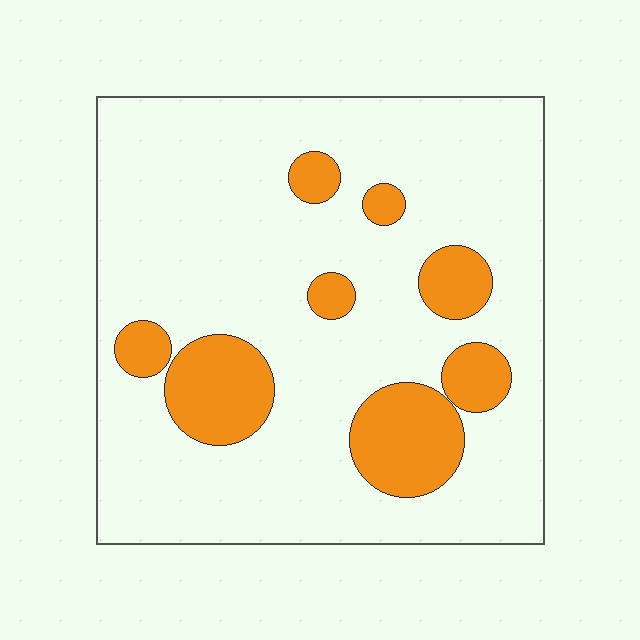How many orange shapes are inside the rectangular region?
8.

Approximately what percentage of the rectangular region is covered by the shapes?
Approximately 20%.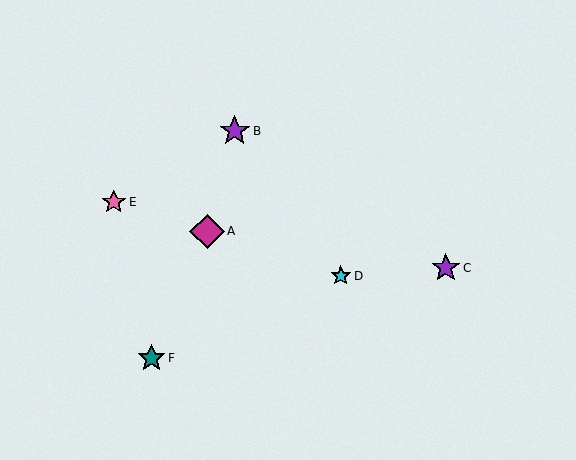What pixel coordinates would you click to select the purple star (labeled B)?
Click at (235, 131) to select the purple star B.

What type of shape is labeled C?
Shape C is a purple star.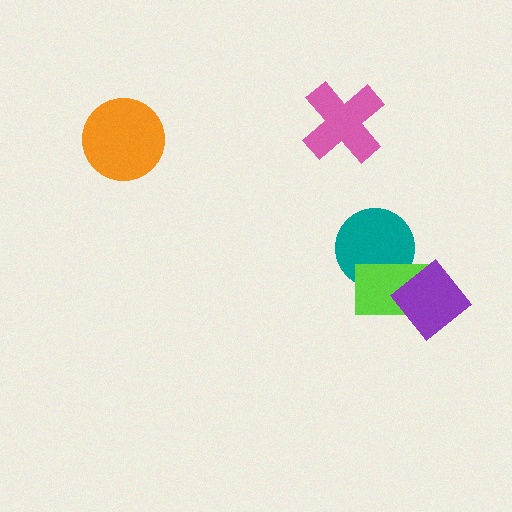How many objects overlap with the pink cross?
0 objects overlap with the pink cross.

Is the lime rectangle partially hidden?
Yes, it is partially covered by another shape.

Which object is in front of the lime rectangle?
The purple diamond is in front of the lime rectangle.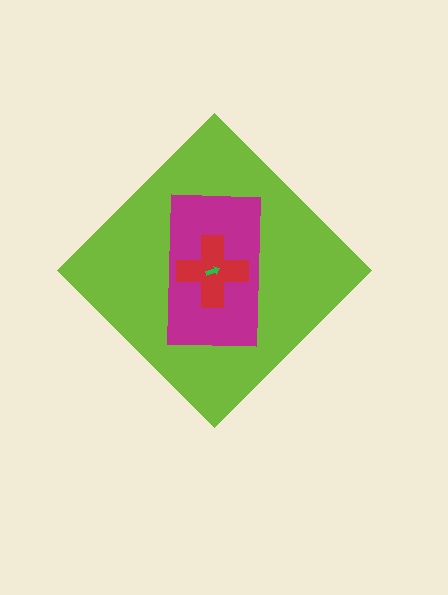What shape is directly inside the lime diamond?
The magenta rectangle.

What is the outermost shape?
The lime diamond.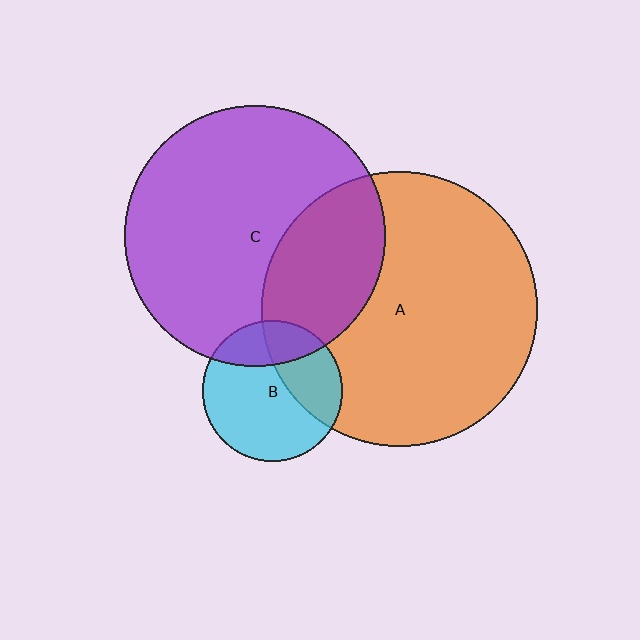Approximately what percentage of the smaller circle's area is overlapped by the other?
Approximately 35%.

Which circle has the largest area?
Circle A (orange).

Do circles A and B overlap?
Yes.